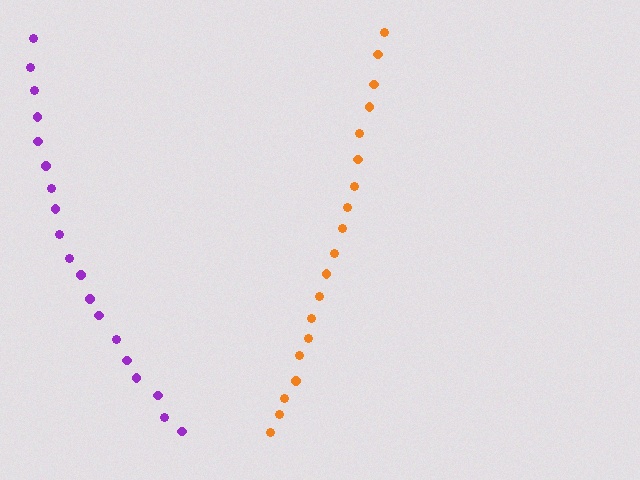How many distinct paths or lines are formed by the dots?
There are 2 distinct paths.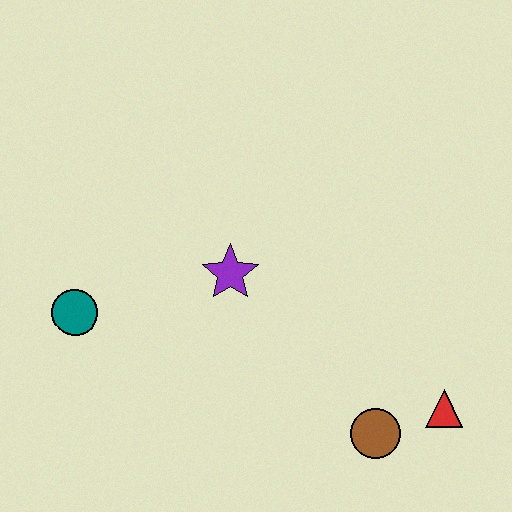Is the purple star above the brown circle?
Yes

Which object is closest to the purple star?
The teal circle is closest to the purple star.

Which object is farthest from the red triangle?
The teal circle is farthest from the red triangle.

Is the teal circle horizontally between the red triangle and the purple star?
No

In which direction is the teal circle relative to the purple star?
The teal circle is to the left of the purple star.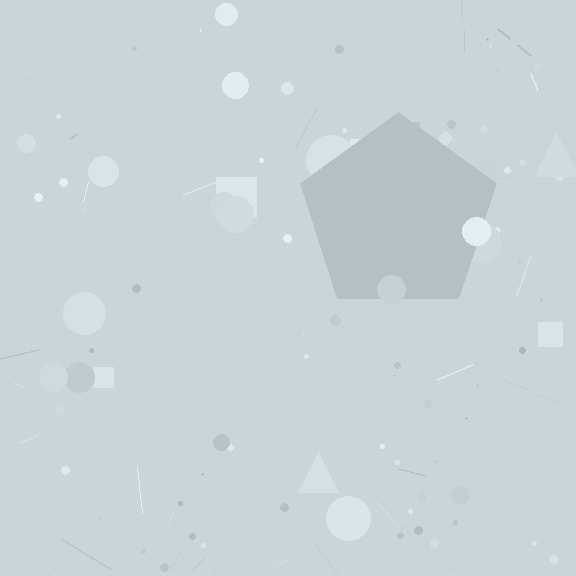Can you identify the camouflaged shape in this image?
The camouflaged shape is a pentagon.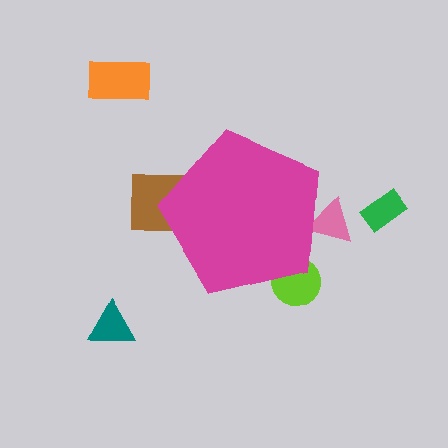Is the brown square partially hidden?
Yes, the brown square is partially hidden behind the magenta pentagon.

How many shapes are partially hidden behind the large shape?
3 shapes are partially hidden.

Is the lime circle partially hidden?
Yes, the lime circle is partially hidden behind the magenta pentagon.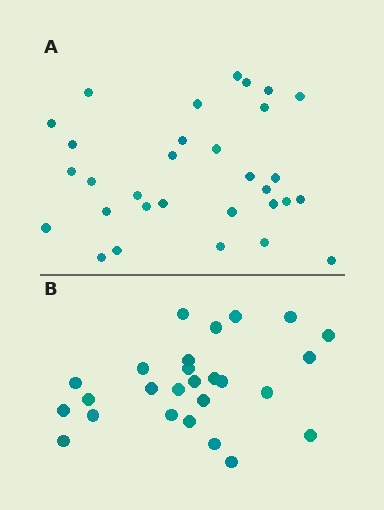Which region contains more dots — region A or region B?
Region A (the top region) has more dots.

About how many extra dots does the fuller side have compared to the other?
Region A has about 5 more dots than region B.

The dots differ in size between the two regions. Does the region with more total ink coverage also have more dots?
No. Region B has more total ink coverage because its dots are larger, but region A actually contains more individual dots. Total area can be misleading — the number of items is what matters here.